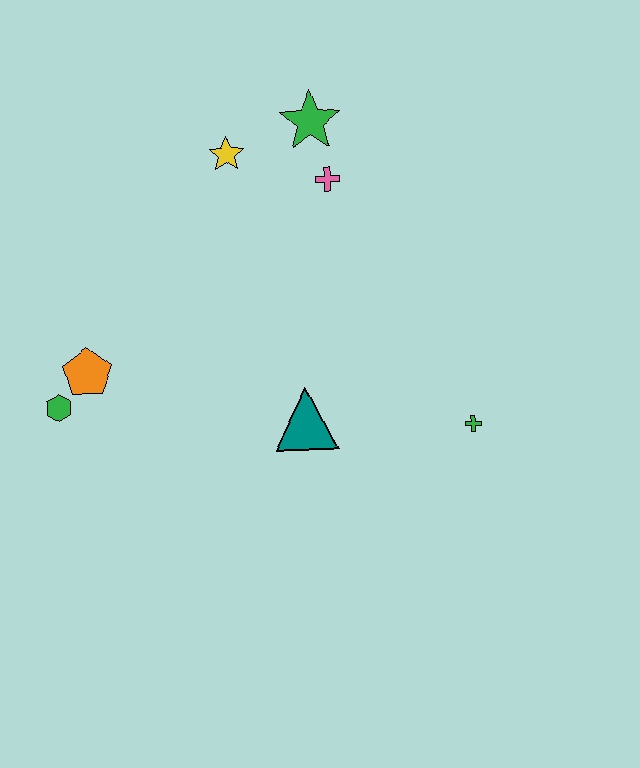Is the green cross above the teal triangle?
No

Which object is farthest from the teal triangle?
The green star is farthest from the teal triangle.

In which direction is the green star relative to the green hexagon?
The green star is above the green hexagon.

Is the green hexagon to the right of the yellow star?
No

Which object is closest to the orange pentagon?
The green hexagon is closest to the orange pentagon.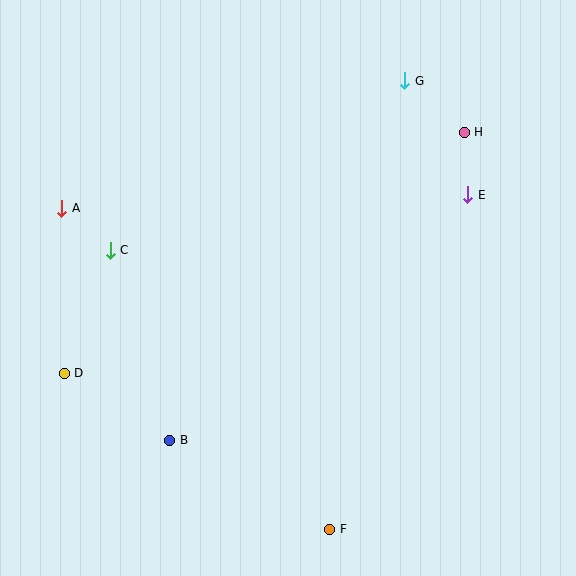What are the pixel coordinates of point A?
Point A is at (62, 208).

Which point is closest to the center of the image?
Point C at (110, 250) is closest to the center.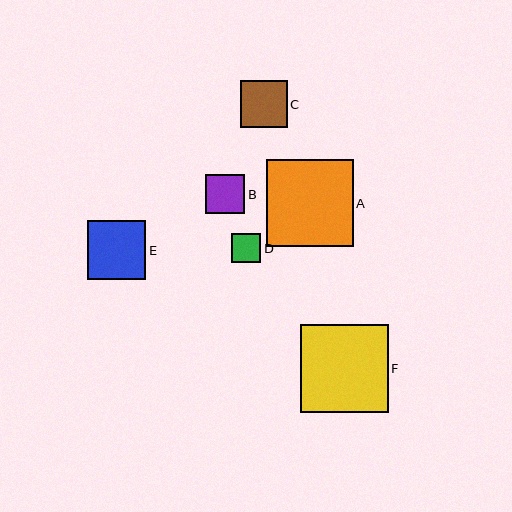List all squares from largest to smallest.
From largest to smallest: F, A, E, C, B, D.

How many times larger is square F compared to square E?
Square F is approximately 1.5 times the size of square E.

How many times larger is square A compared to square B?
Square A is approximately 2.2 times the size of square B.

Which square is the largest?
Square F is the largest with a size of approximately 88 pixels.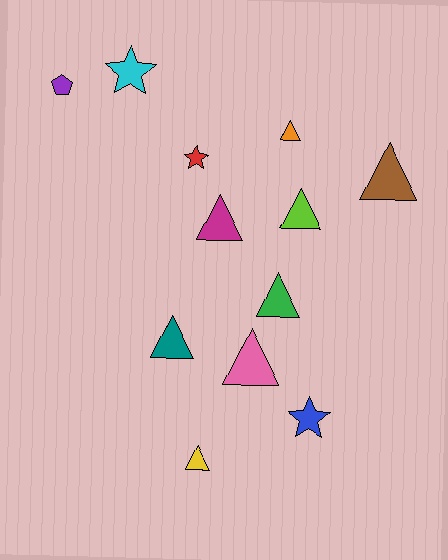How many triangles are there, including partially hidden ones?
There are 8 triangles.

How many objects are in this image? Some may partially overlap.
There are 12 objects.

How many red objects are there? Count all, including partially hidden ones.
There is 1 red object.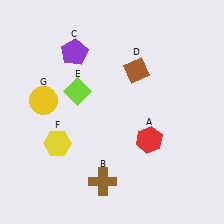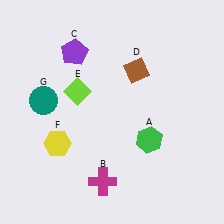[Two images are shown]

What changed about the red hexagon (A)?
In Image 1, A is red. In Image 2, it changed to green.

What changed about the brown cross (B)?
In Image 1, B is brown. In Image 2, it changed to magenta.